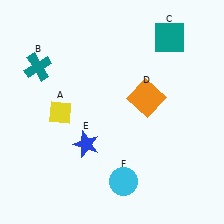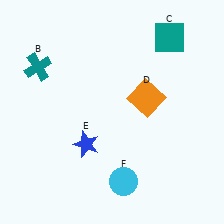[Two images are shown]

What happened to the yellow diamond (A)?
The yellow diamond (A) was removed in Image 2. It was in the bottom-left area of Image 1.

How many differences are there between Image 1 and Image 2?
There is 1 difference between the two images.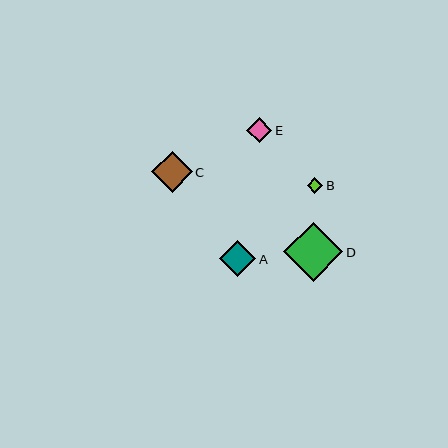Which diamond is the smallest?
Diamond B is the smallest with a size of approximately 16 pixels.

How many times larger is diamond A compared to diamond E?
Diamond A is approximately 1.5 times the size of diamond E.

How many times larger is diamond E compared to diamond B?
Diamond E is approximately 1.6 times the size of diamond B.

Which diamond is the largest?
Diamond D is the largest with a size of approximately 59 pixels.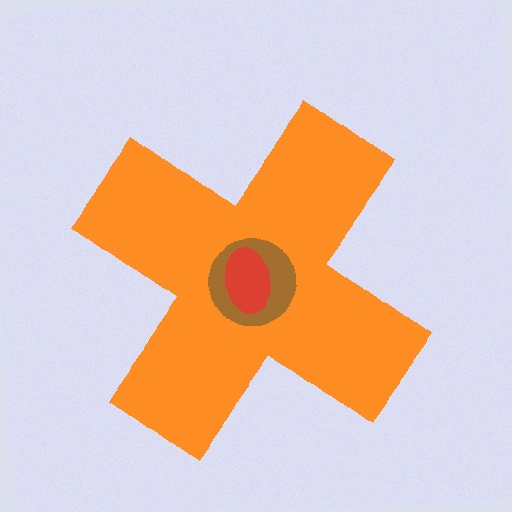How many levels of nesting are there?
3.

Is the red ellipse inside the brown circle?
Yes.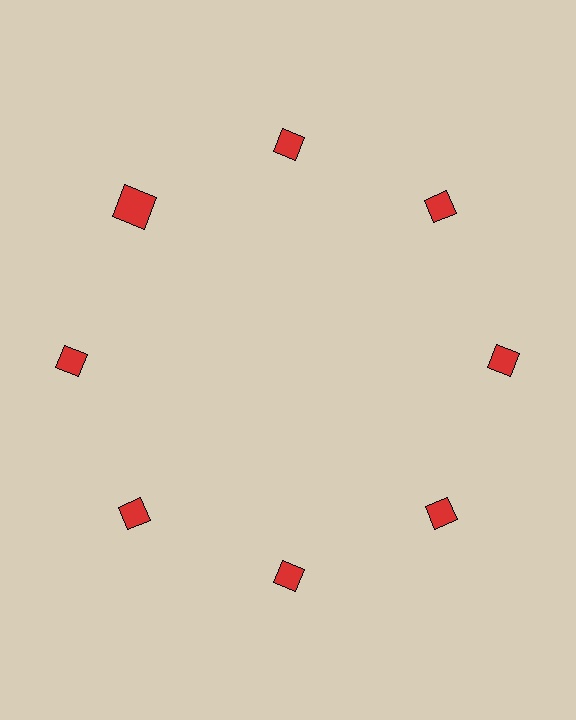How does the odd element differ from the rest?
It has a different shape: square instead of diamond.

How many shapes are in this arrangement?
There are 8 shapes arranged in a ring pattern.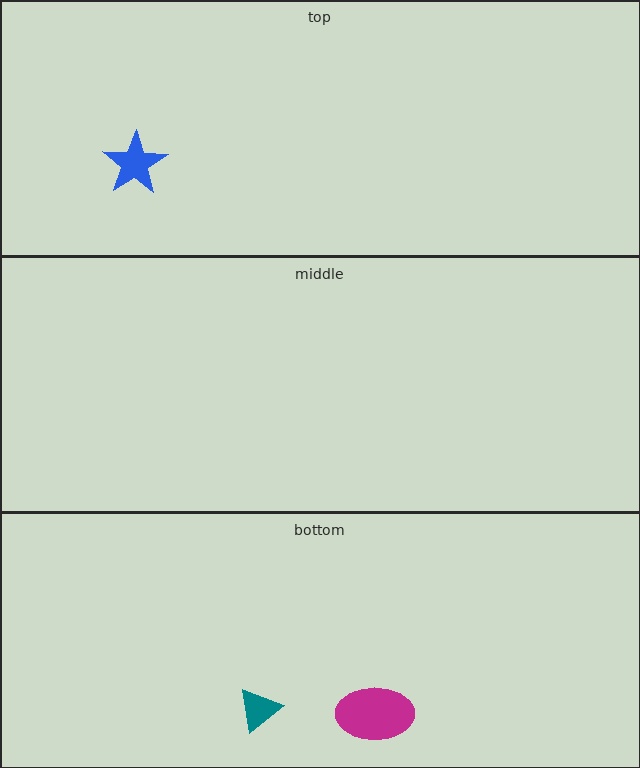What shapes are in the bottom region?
The magenta ellipse, the teal triangle.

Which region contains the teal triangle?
The bottom region.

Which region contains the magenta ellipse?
The bottom region.